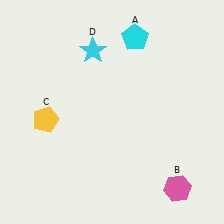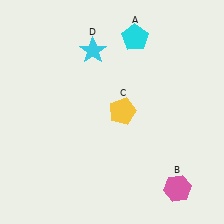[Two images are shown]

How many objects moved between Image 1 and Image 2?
1 object moved between the two images.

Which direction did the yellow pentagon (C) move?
The yellow pentagon (C) moved right.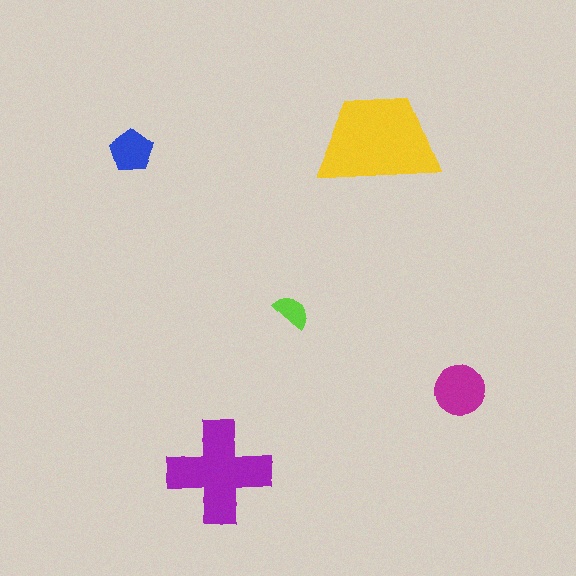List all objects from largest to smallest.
The yellow trapezoid, the purple cross, the magenta circle, the blue pentagon, the lime semicircle.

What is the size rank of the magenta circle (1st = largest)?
3rd.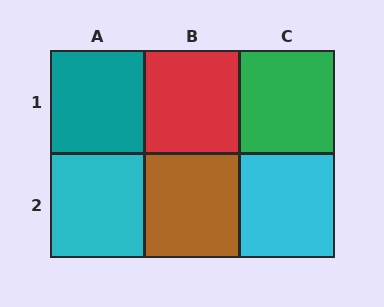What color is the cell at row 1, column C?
Green.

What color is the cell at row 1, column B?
Red.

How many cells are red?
1 cell is red.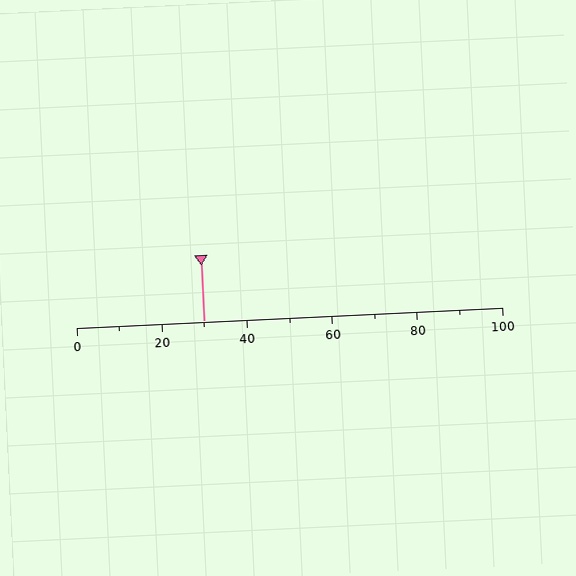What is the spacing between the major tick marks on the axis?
The major ticks are spaced 20 apart.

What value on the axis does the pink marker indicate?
The marker indicates approximately 30.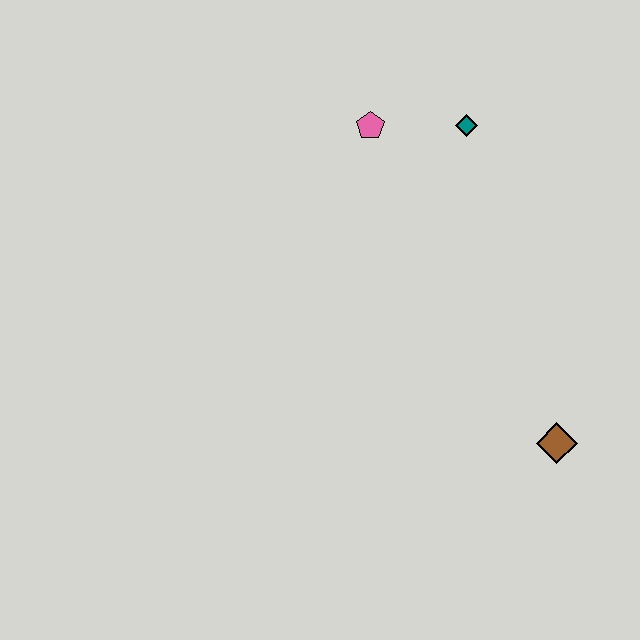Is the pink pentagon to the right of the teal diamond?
No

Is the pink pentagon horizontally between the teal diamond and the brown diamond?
No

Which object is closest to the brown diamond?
The teal diamond is closest to the brown diamond.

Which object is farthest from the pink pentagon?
The brown diamond is farthest from the pink pentagon.